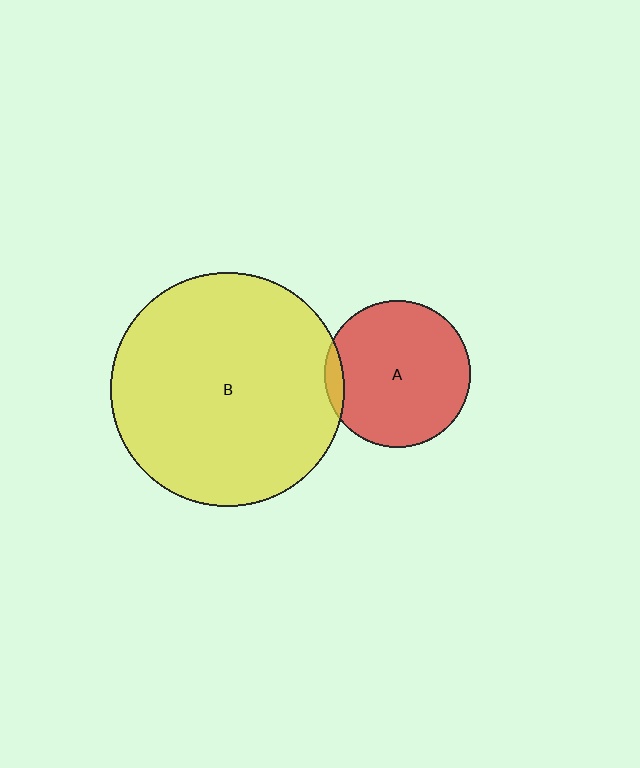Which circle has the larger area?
Circle B (yellow).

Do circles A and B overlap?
Yes.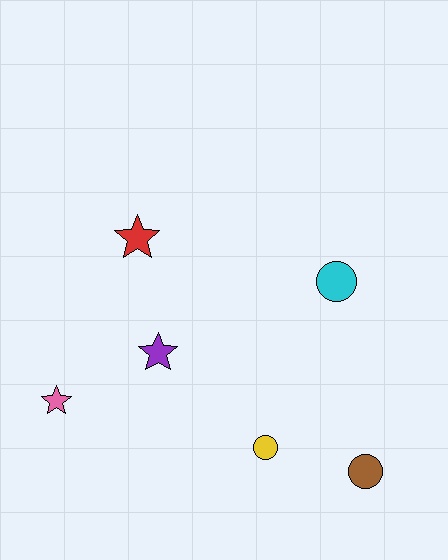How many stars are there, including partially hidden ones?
There are 3 stars.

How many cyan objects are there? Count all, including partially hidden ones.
There is 1 cyan object.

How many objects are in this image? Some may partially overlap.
There are 6 objects.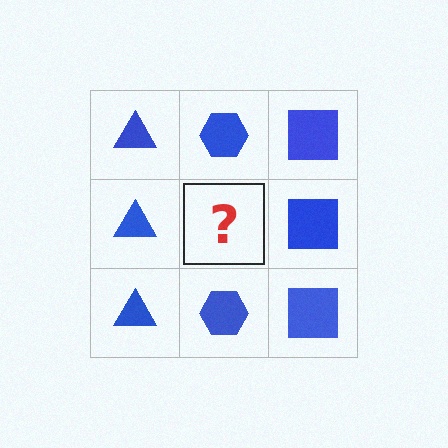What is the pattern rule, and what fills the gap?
The rule is that each column has a consistent shape. The gap should be filled with a blue hexagon.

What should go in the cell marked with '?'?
The missing cell should contain a blue hexagon.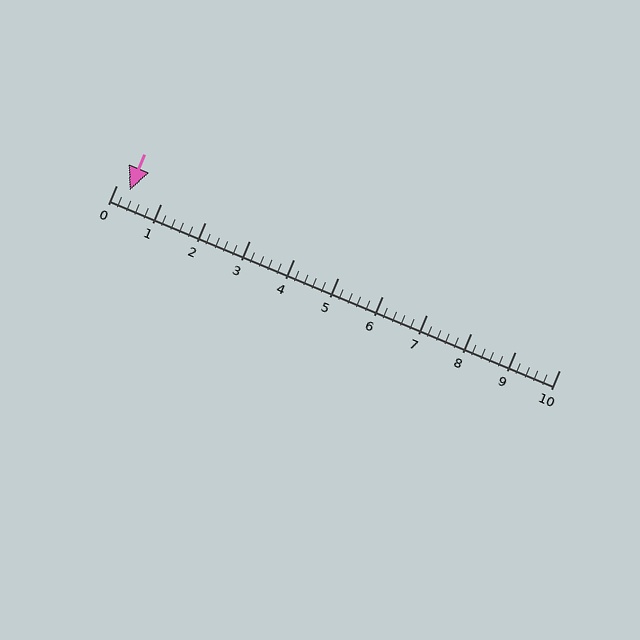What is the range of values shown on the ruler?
The ruler shows values from 0 to 10.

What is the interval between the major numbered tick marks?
The major tick marks are spaced 1 units apart.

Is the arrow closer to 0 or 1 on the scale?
The arrow is closer to 0.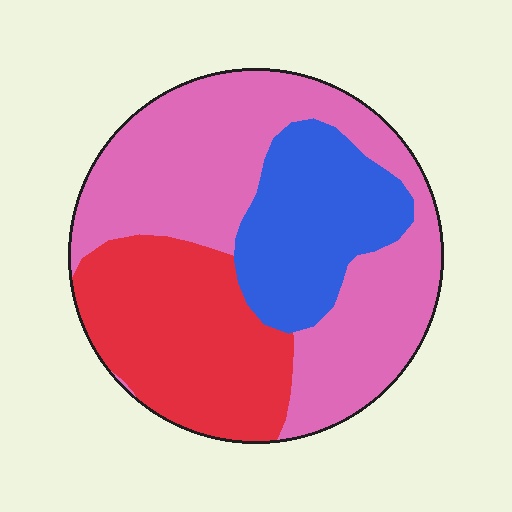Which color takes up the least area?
Blue, at roughly 20%.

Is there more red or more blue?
Red.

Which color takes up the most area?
Pink, at roughly 50%.